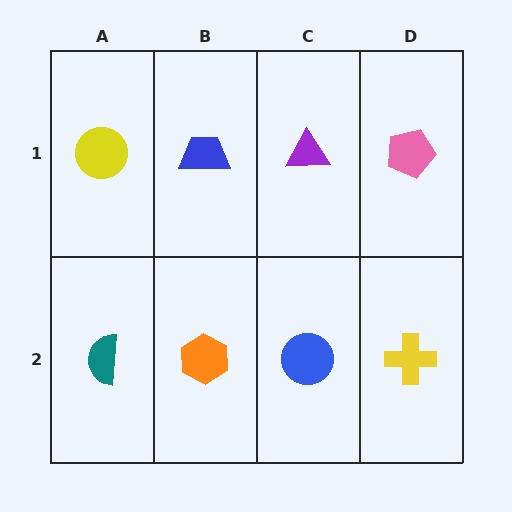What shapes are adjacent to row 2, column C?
A purple triangle (row 1, column C), an orange hexagon (row 2, column B), a yellow cross (row 2, column D).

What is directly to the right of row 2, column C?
A yellow cross.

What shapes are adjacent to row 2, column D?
A pink pentagon (row 1, column D), a blue circle (row 2, column C).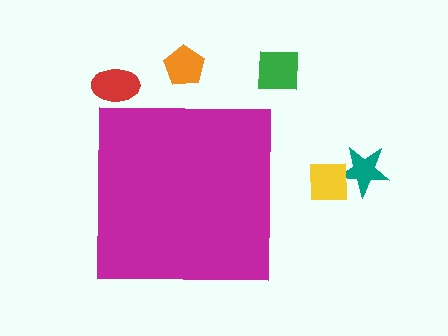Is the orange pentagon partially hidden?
No, the orange pentagon is fully visible.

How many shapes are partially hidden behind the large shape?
0 shapes are partially hidden.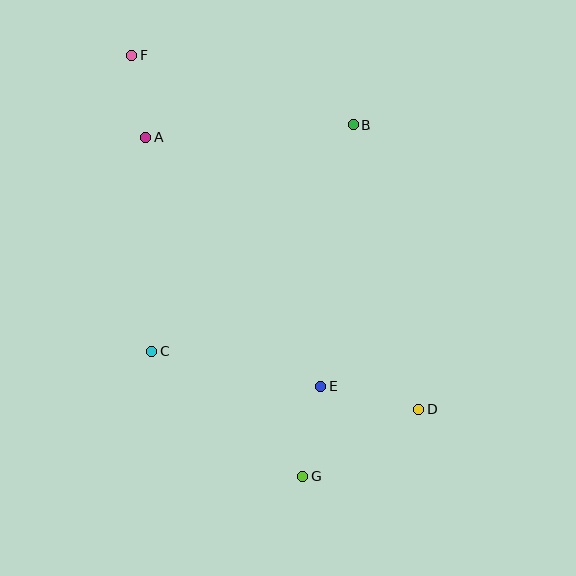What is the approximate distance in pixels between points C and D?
The distance between C and D is approximately 274 pixels.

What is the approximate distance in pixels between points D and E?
The distance between D and E is approximately 100 pixels.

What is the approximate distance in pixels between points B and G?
The distance between B and G is approximately 355 pixels.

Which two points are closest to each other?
Points A and F are closest to each other.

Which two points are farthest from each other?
Points D and F are farthest from each other.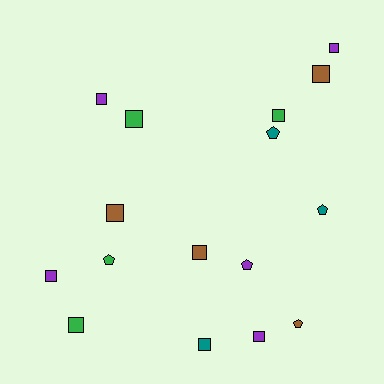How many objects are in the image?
There are 16 objects.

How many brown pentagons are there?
There is 1 brown pentagon.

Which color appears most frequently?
Purple, with 5 objects.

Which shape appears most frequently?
Square, with 11 objects.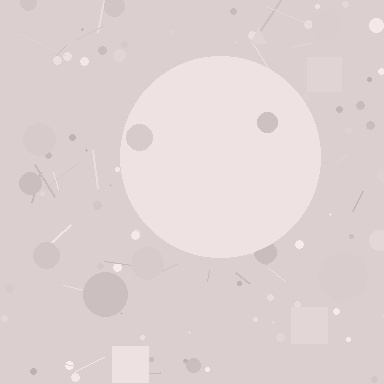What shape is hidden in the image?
A circle is hidden in the image.